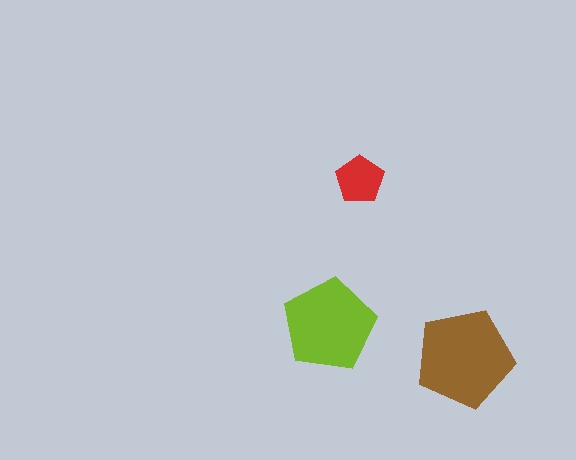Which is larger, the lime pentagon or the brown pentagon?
The brown one.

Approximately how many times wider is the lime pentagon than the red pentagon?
About 2 times wider.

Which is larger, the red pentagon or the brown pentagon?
The brown one.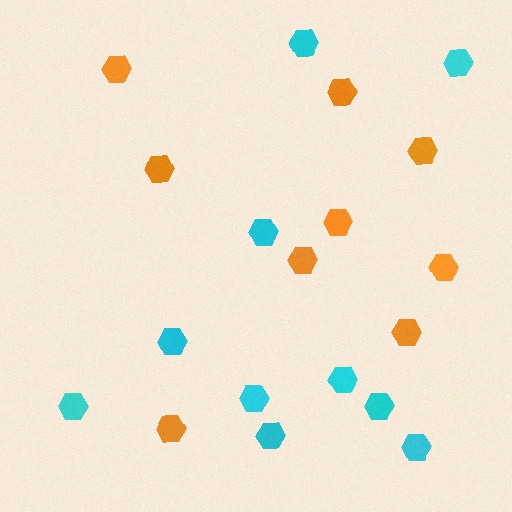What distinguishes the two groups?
There are 2 groups: one group of orange hexagons (9) and one group of cyan hexagons (10).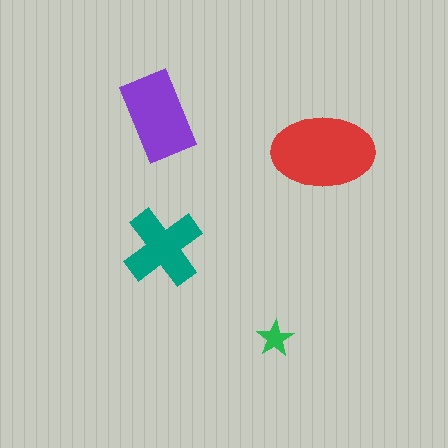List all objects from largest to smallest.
The red ellipse, the purple rectangle, the teal cross, the green star.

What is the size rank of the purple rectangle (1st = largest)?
2nd.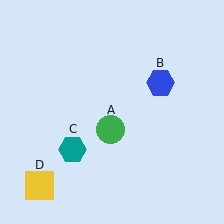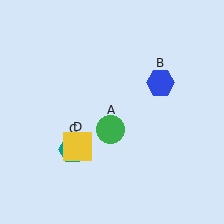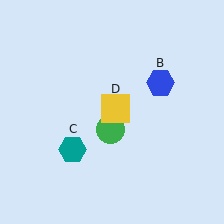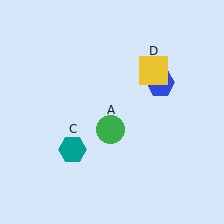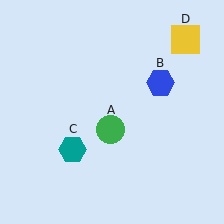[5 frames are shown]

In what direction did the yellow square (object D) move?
The yellow square (object D) moved up and to the right.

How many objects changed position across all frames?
1 object changed position: yellow square (object D).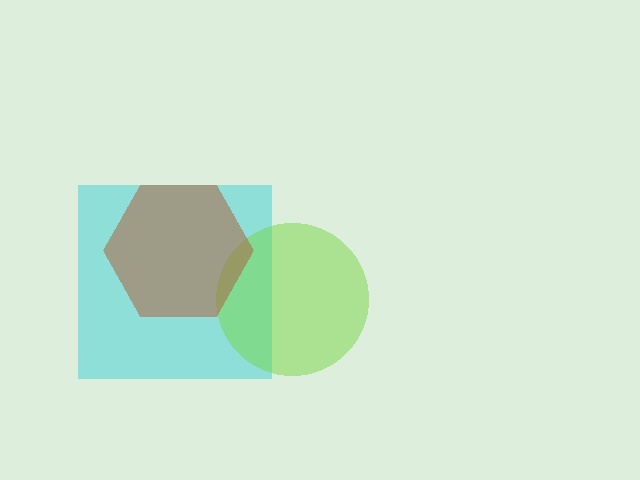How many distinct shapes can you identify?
There are 3 distinct shapes: a cyan square, a lime circle, a brown hexagon.